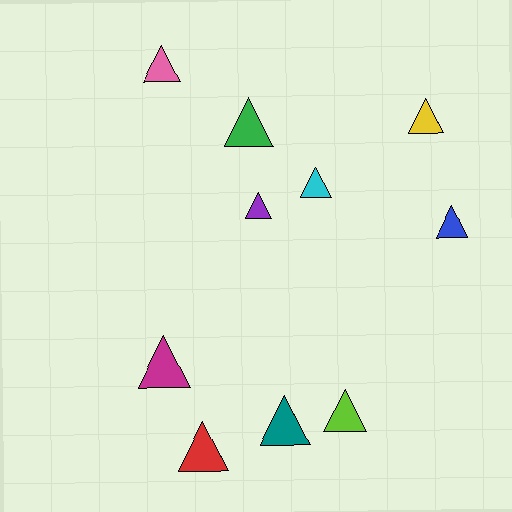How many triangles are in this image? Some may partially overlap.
There are 10 triangles.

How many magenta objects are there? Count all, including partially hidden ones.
There is 1 magenta object.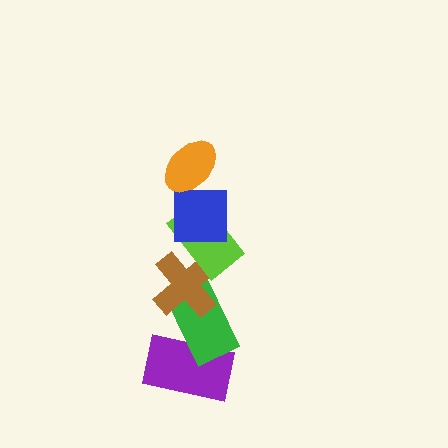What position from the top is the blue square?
The blue square is 2nd from the top.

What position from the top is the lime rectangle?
The lime rectangle is 3rd from the top.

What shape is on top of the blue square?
The orange ellipse is on top of the blue square.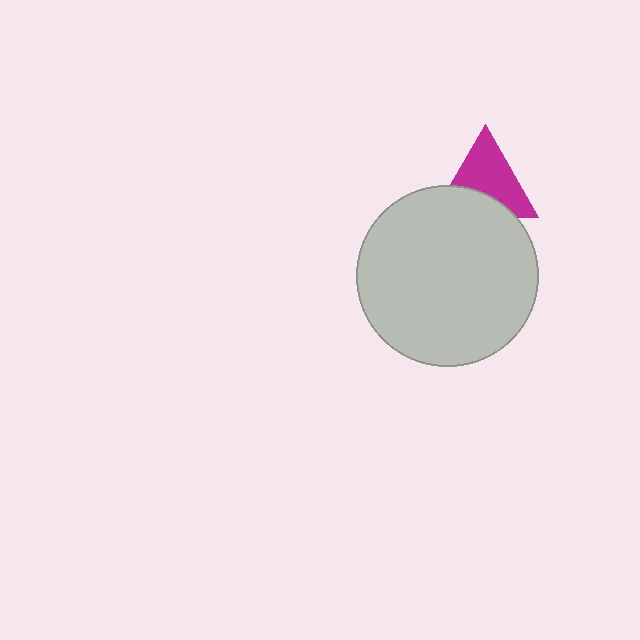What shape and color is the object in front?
The object in front is a light gray circle.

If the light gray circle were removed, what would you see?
You would see the complete magenta triangle.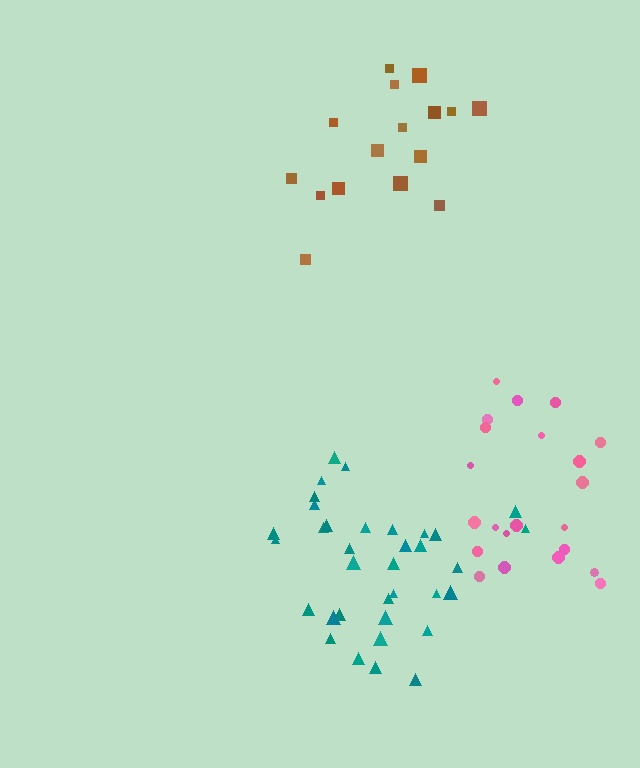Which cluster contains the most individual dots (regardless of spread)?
Teal (35).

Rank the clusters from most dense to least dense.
teal, pink, brown.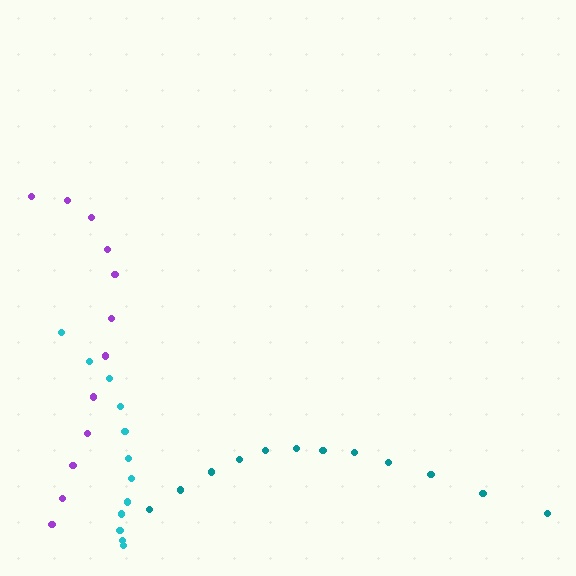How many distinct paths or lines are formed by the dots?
There are 3 distinct paths.